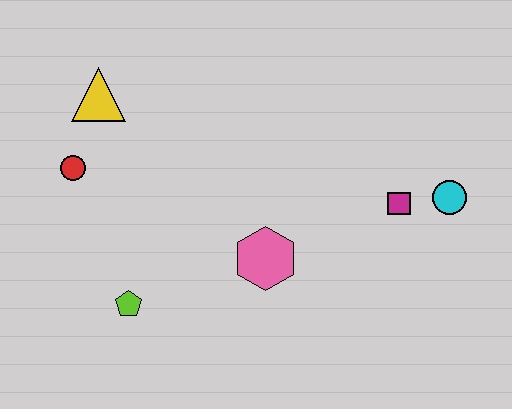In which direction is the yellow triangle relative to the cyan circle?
The yellow triangle is to the left of the cyan circle.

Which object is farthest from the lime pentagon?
The cyan circle is farthest from the lime pentagon.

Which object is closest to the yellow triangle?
The red circle is closest to the yellow triangle.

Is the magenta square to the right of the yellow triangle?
Yes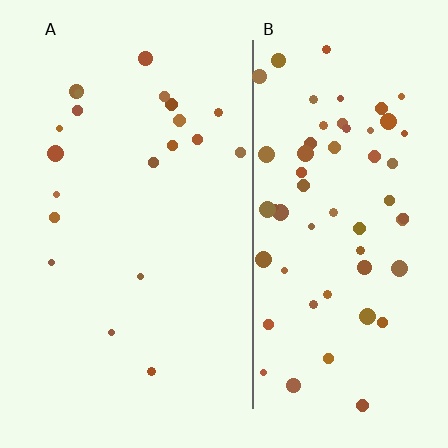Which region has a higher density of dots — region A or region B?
B (the right).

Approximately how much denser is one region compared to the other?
Approximately 3.0× — region B over region A.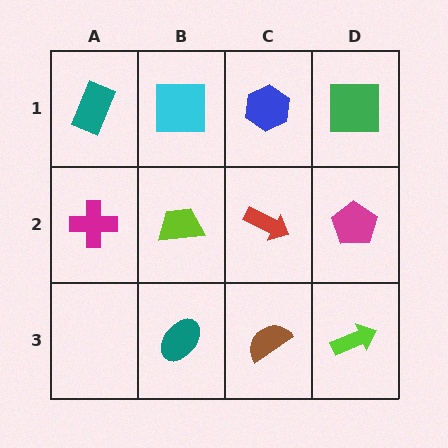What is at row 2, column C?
A red arrow.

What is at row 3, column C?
A brown semicircle.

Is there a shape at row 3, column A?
No, that cell is empty.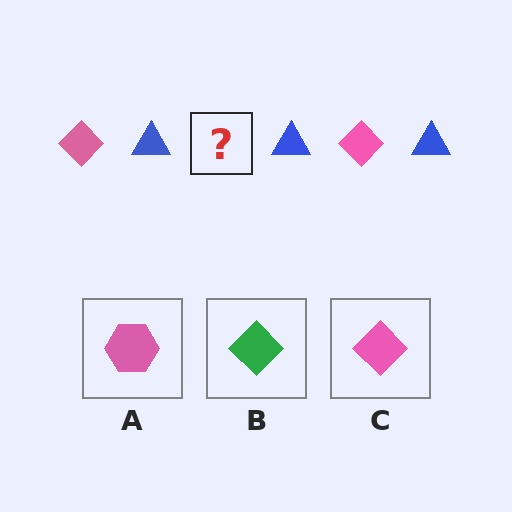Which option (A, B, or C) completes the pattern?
C.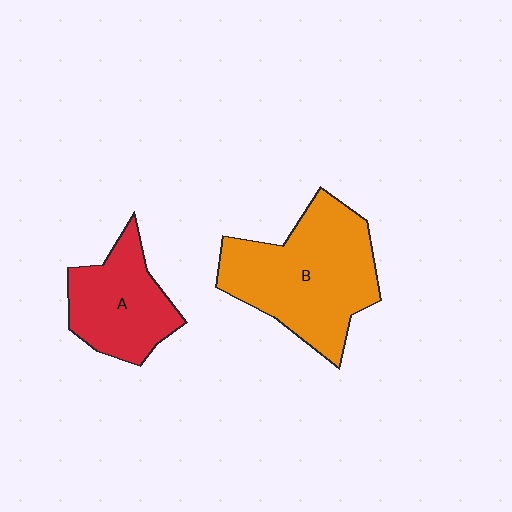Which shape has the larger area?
Shape B (orange).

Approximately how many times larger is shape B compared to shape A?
Approximately 1.6 times.